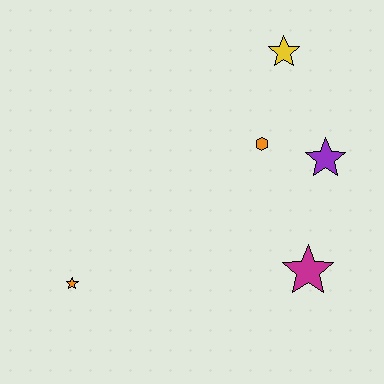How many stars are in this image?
There are 4 stars.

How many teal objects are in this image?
There are no teal objects.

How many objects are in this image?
There are 5 objects.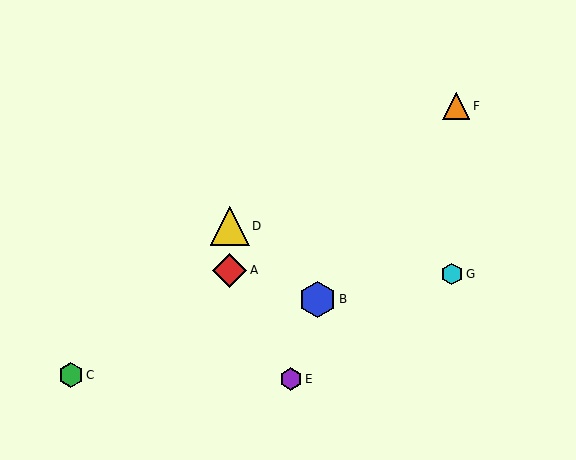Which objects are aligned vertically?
Objects A, D are aligned vertically.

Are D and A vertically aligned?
Yes, both are at x≈230.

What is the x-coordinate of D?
Object D is at x≈230.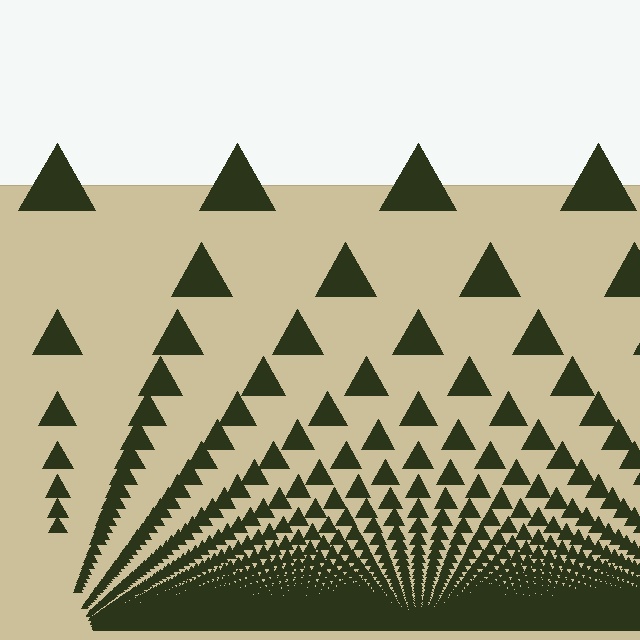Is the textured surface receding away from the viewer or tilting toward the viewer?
The surface appears to tilt toward the viewer. Texture elements get larger and sparser toward the top.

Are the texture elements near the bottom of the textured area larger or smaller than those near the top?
Smaller. The gradient is inverted — elements near the bottom are smaller and denser.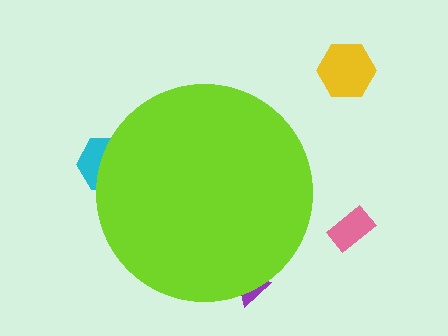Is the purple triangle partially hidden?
Yes, the purple triangle is partially hidden behind the lime circle.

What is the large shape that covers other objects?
A lime circle.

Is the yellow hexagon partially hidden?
No, the yellow hexagon is fully visible.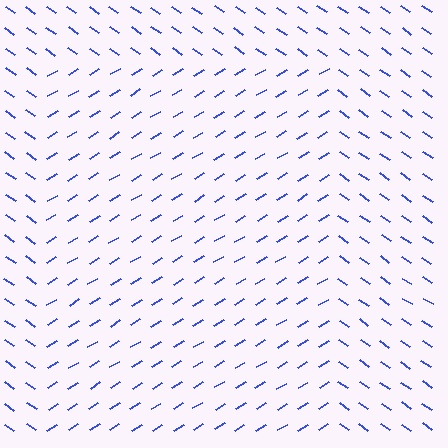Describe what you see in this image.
The image is filled with small blue line segments. A rectangle region in the image has lines oriented differently from the surrounding lines, creating a visible texture boundary.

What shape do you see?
I see a rectangle.